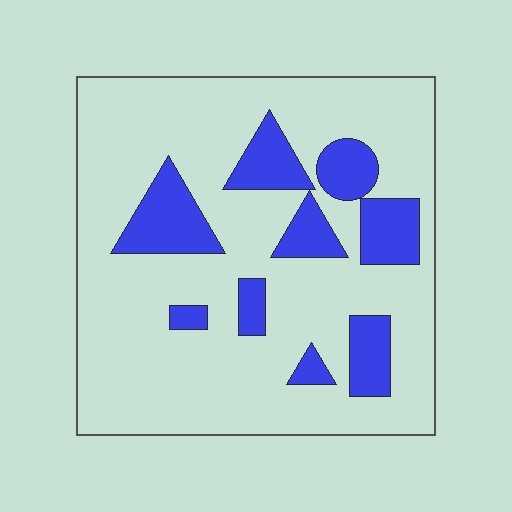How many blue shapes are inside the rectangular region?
9.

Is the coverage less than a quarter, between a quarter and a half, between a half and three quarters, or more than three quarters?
Less than a quarter.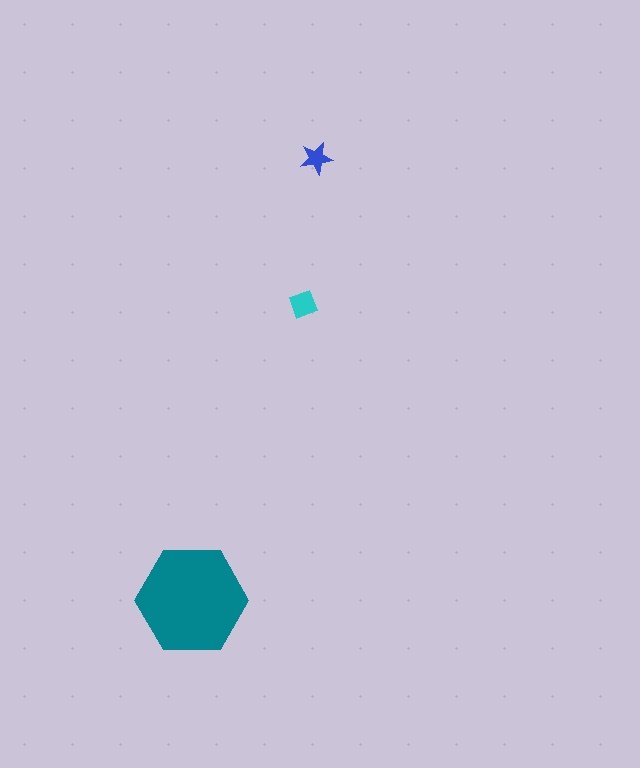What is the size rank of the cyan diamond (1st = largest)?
2nd.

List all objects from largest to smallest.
The teal hexagon, the cyan diamond, the blue star.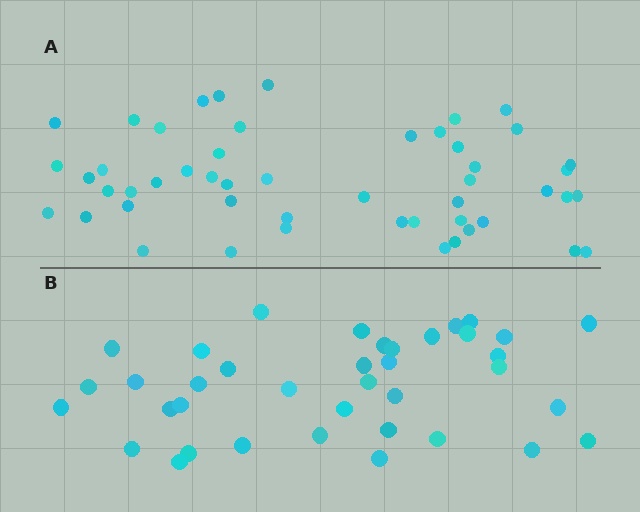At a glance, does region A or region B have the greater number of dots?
Region A (the top region) has more dots.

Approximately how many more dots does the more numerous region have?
Region A has roughly 12 or so more dots than region B.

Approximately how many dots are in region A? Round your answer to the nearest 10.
About 50 dots.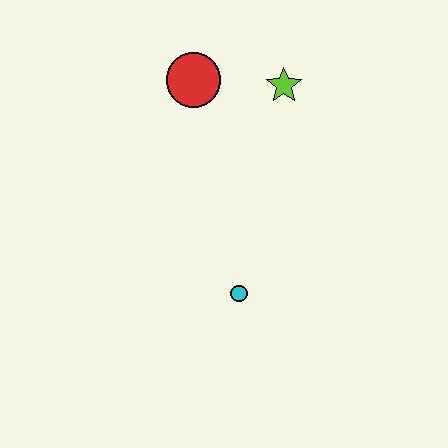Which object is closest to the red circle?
The lime star is closest to the red circle.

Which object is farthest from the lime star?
The cyan circle is farthest from the lime star.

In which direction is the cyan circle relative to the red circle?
The cyan circle is below the red circle.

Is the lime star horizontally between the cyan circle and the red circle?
No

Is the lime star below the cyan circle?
No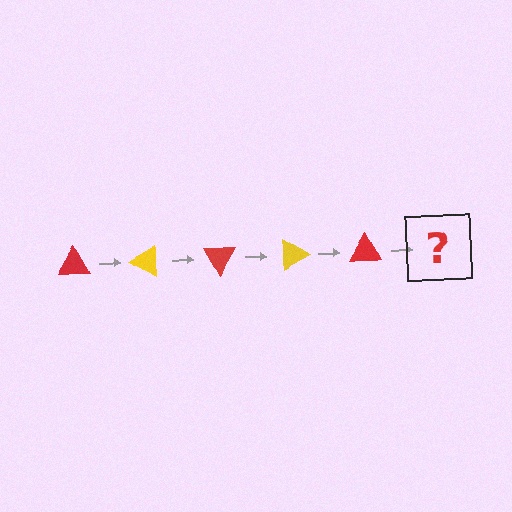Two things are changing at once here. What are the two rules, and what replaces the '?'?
The two rules are that it rotates 30 degrees each step and the color cycles through red and yellow. The '?' should be a yellow triangle, rotated 150 degrees from the start.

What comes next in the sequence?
The next element should be a yellow triangle, rotated 150 degrees from the start.